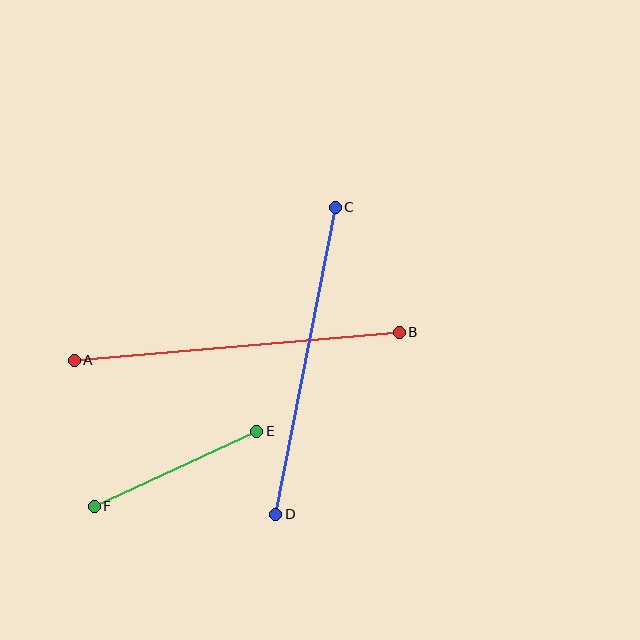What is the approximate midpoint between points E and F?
The midpoint is at approximately (175, 469) pixels.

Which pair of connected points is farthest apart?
Points A and B are farthest apart.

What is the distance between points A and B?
The distance is approximately 326 pixels.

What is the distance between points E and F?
The distance is approximately 179 pixels.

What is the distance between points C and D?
The distance is approximately 313 pixels.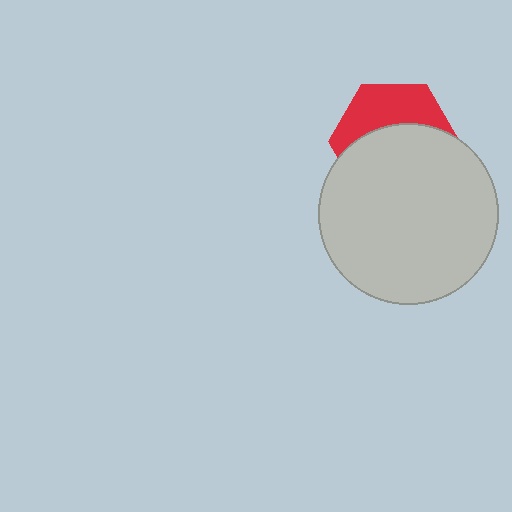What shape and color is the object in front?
The object in front is a light gray circle.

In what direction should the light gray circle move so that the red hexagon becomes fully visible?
The light gray circle should move down. That is the shortest direction to clear the overlap and leave the red hexagon fully visible.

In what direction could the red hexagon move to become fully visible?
The red hexagon could move up. That would shift it out from behind the light gray circle entirely.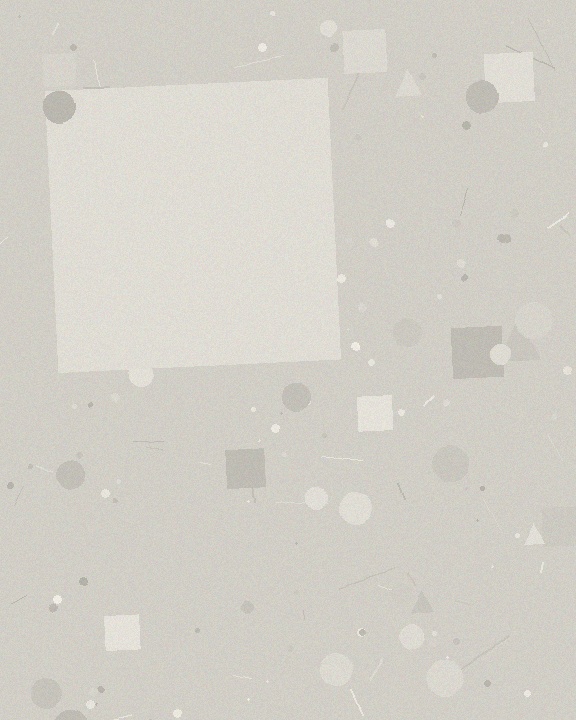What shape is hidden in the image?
A square is hidden in the image.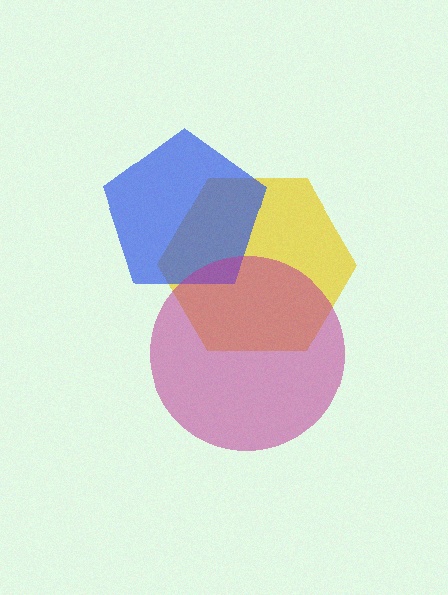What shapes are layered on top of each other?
The layered shapes are: a yellow hexagon, a blue pentagon, a magenta circle.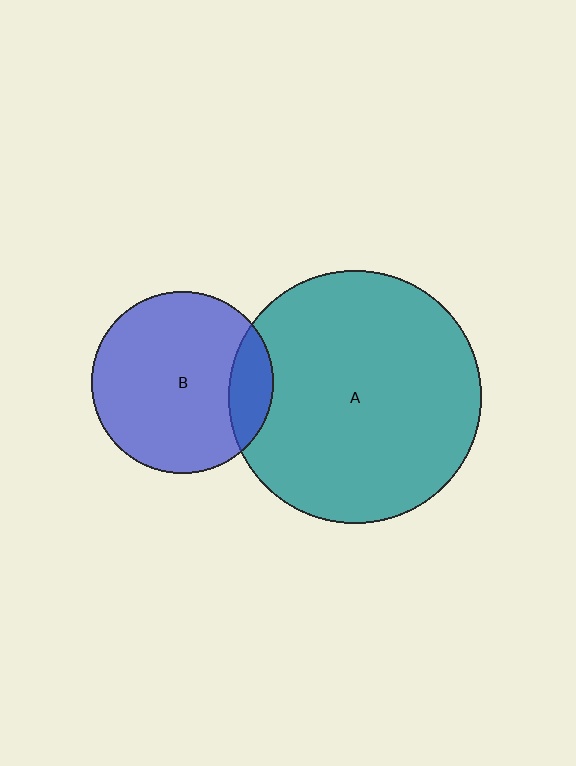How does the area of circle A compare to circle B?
Approximately 1.9 times.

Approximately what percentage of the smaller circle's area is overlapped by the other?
Approximately 15%.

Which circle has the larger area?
Circle A (teal).